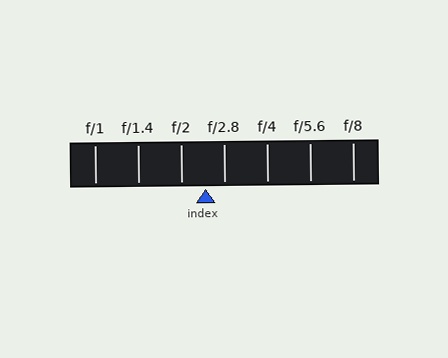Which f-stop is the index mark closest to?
The index mark is closest to f/2.8.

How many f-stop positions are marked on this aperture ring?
There are 7 f-stop positions marked.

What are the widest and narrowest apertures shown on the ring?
The widest aperture shown is f/1 and the narrowest is f/8.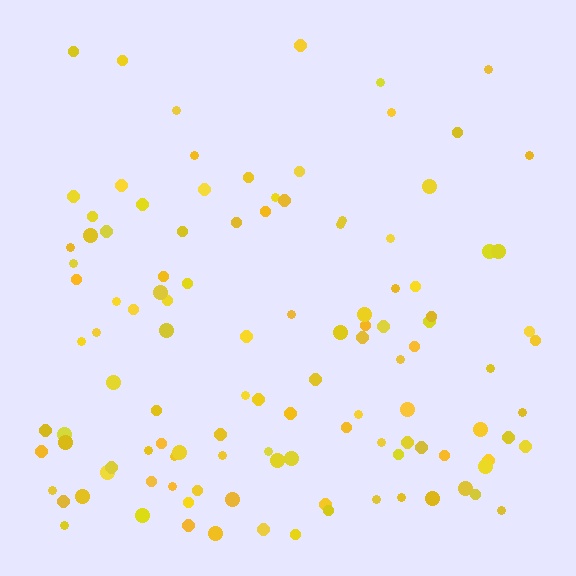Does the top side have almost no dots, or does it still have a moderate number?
Still a moderate number, just noticeably fewer than the bottom.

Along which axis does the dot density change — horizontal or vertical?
Vertical.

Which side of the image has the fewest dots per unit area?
The top.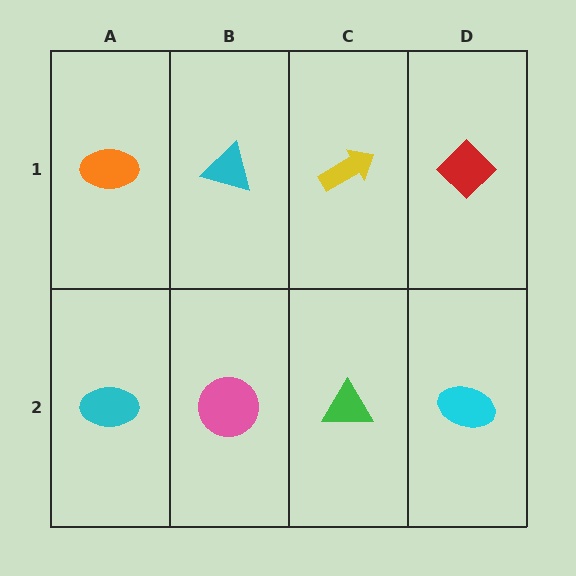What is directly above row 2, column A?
An orange ellipse.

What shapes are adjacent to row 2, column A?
An orange ellipse (row 1, column A), a pink circle (row 2, column B).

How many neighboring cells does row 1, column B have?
3.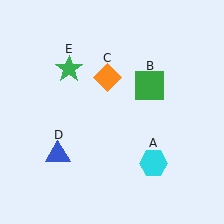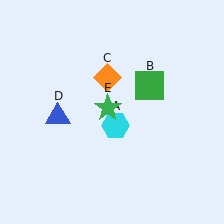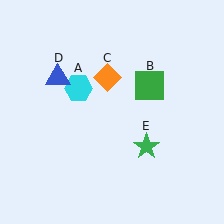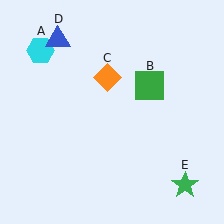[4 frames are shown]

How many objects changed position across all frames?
3 objects changed position: cyan hexagon (object A), blue triangle (object D), green star (object E).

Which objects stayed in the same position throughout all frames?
Green square (object B) and orange diamond (object C) remained stationary.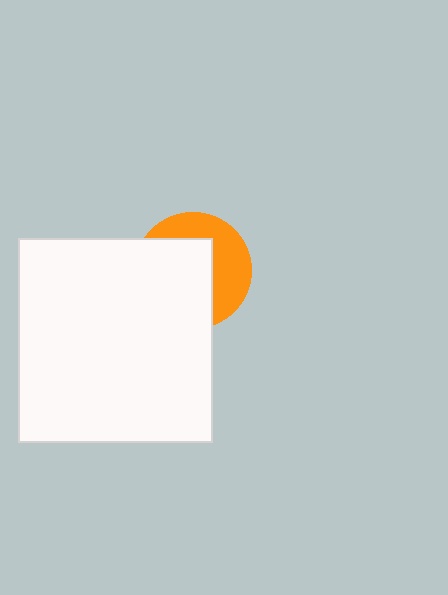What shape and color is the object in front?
The object in front is a white rectangle.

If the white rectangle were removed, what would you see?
You would see the complete orange circle.